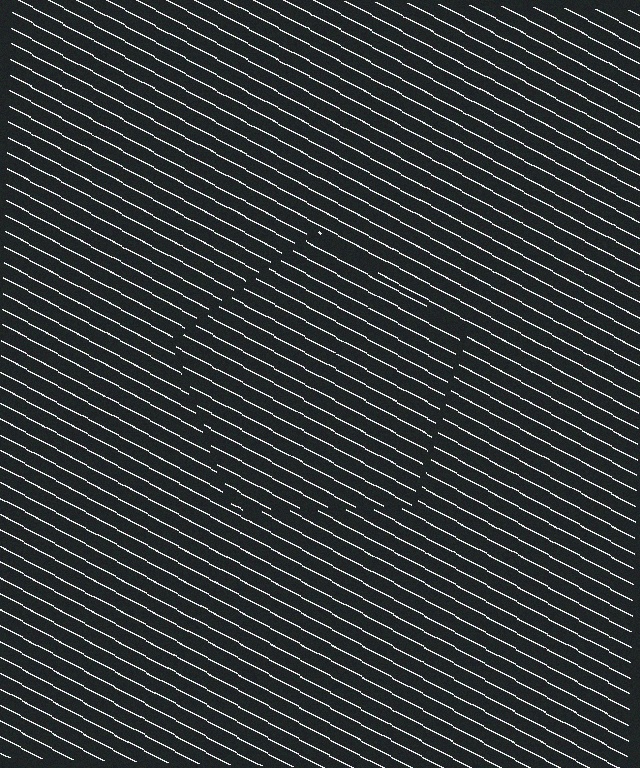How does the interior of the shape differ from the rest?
The interior of the shape contains the same grating, shifted by half a period — the contour is defined by the phase discontinuity where line-ends from the inner and outer gratings abut.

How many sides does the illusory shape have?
5 sides — the line-ends trace a pentagon.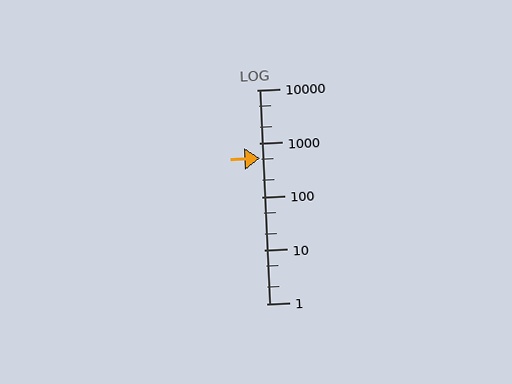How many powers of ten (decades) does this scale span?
The scale spans 4 decades, from 1 to 10000.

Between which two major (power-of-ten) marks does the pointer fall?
The pointer is between 100 and 1000.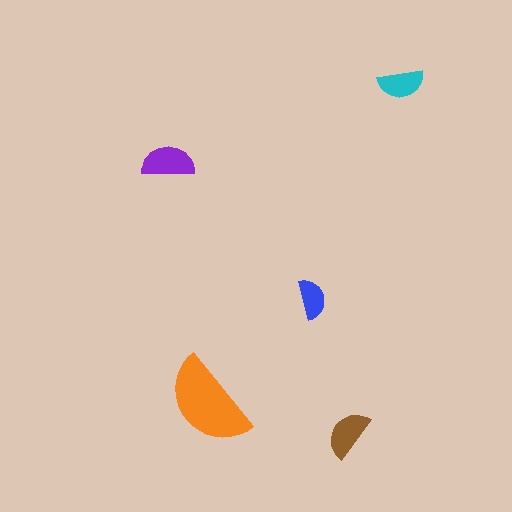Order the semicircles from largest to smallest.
the orange one, the purple one, the brown one, the cyan one, the blue one.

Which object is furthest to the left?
The purple semicircle is leftmost.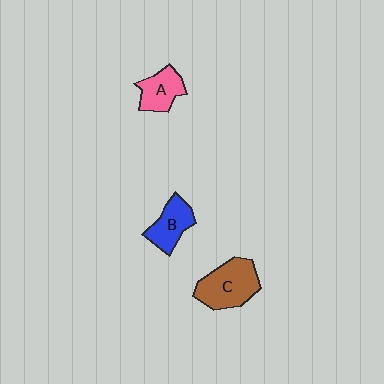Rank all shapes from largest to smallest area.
From largest to smallest: C (brown), B (blue), A (pink).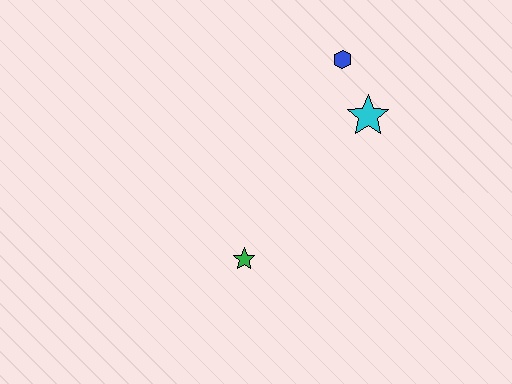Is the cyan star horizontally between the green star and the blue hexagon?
No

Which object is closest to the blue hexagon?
The cyan star is closest to the blue hexagon.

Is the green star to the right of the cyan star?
No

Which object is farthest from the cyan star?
The green star is farthest from the cyan star.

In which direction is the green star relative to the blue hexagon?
The green star is below the blue hexagon.